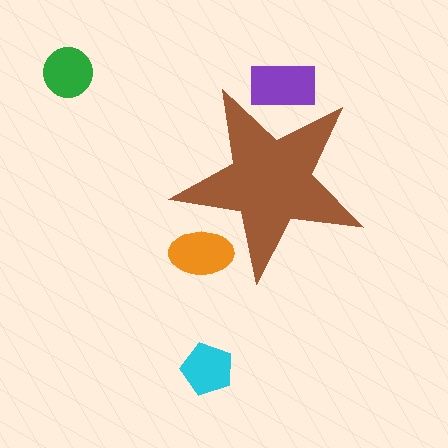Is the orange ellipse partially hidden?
Yes, the orange ellipse is partially hidden behind the brown star.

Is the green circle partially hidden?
No, the green circle is fully visible.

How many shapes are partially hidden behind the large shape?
2 shapes are partially hidden.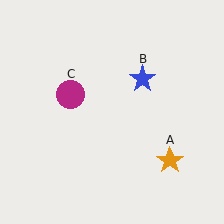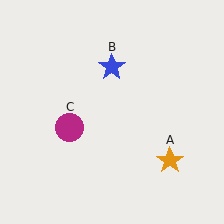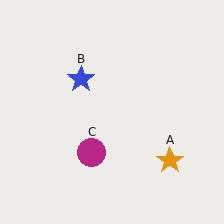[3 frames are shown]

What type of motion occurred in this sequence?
The blue star (object B), magenta circle (object C) rotated counterclockwise around the center of the scene.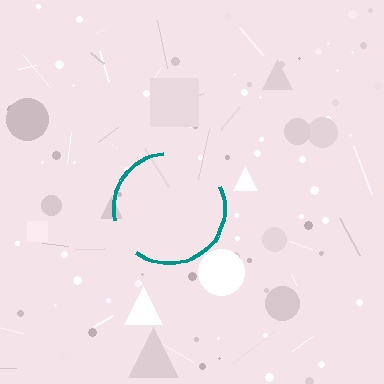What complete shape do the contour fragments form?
The contour fragments form a circle.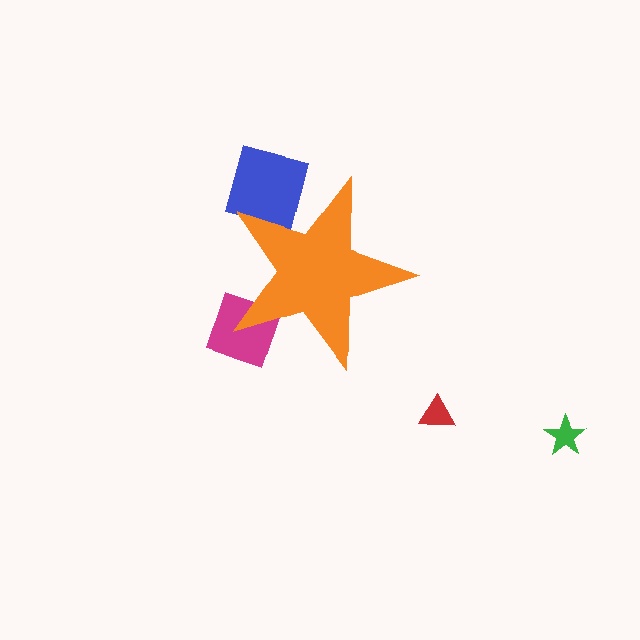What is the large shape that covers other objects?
An orange star.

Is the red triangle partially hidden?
No, the red triangle is fully visible.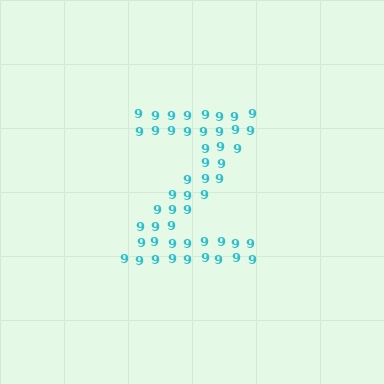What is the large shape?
The large shape is the letter Z.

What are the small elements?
The small elements are digit 9's.